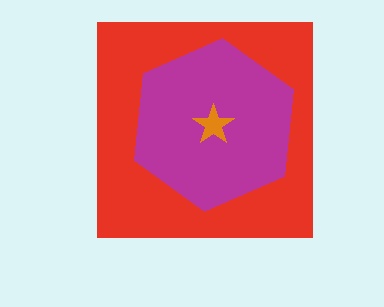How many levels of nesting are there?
3.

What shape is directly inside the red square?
The magenta hexagon.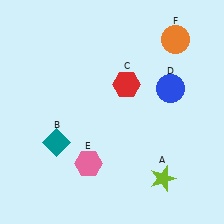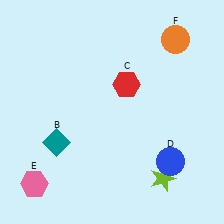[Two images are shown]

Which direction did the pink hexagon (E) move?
The pink hexagon (E) moved left.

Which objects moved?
The objects that moved are: the blue circle (D), the pink hexagon (E).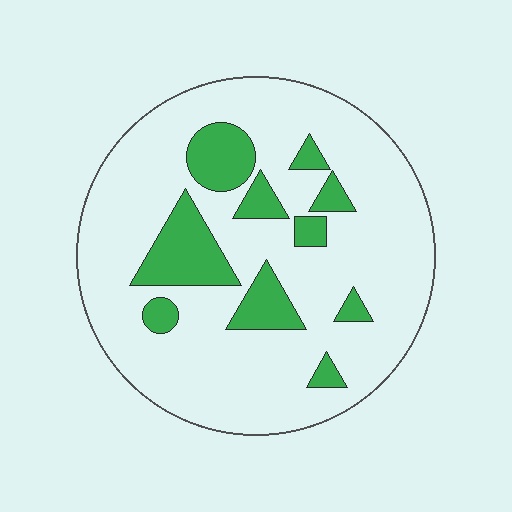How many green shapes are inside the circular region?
10.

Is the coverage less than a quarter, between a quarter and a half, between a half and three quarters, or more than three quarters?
Less than a quarter.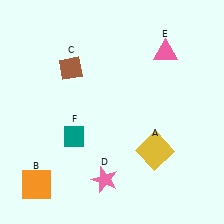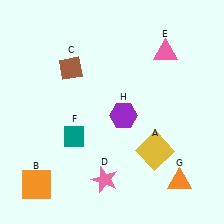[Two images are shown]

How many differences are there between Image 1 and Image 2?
There are 2 differences between the two images.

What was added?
An orange triangle (G), a purple hexagon (H) were added in Image 2.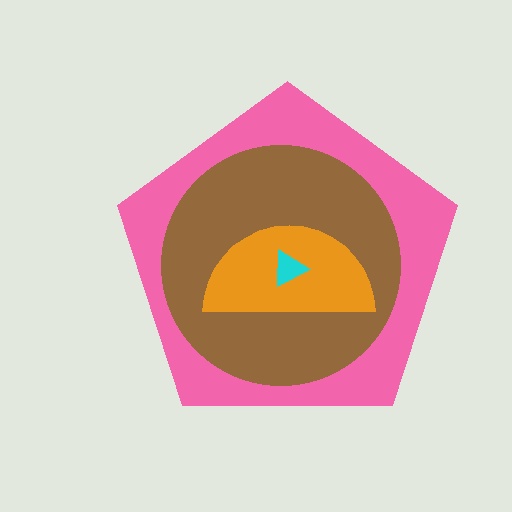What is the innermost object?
The cyan triangle.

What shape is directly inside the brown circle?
The orange semicircle.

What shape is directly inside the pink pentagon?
The brown circle.